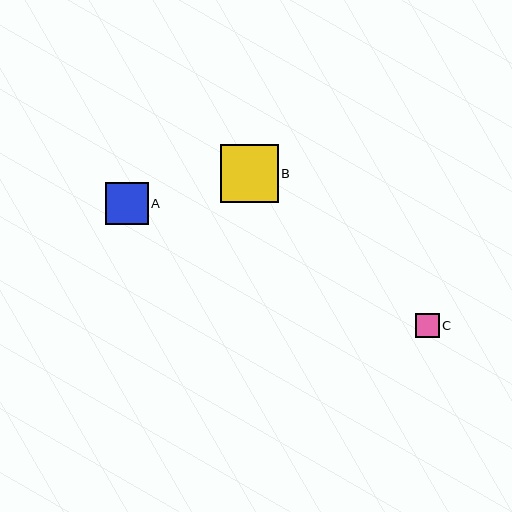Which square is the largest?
Square B is the largest with a size of approximately 58 pixels.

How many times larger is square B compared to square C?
Square B is approximately 2.4 times the size of square C.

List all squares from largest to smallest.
From largest to smallest: B, A, C.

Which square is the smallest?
Square C is the smallest with a size of approximately 24 pixels.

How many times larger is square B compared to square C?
Square B is approximately 2.4 times the size of square C.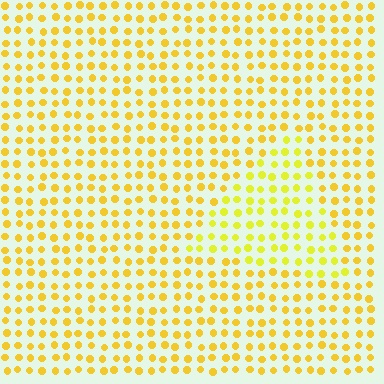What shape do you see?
I see a triangle.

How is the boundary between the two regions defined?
The boundary is defined purely by a slight shift in hue (about 18 degrees). Spacing, size, and orientation are identical on both sides.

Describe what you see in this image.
The image is filled with small yellow elements in a uniform arrangement. A triangle-shaped region is visible where the elements are tinted to a slightly different hue, forming a subtle color boundary.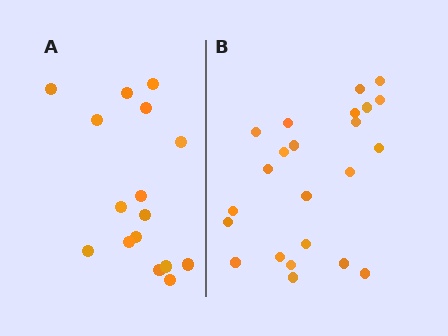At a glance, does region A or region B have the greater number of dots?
Region B (the right region) has more dots.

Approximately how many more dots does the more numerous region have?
Region B has roughly 8 or so more dots than region A.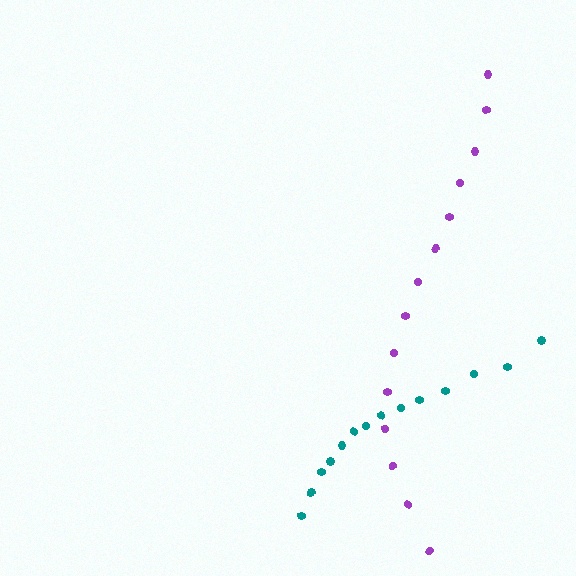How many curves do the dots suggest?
There are 2 distinct paths.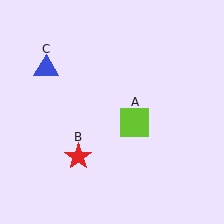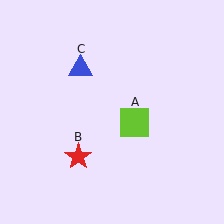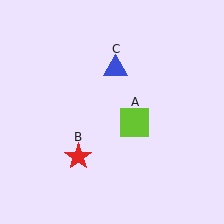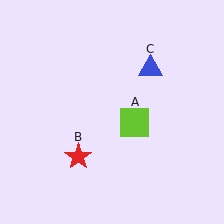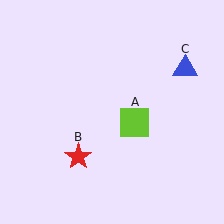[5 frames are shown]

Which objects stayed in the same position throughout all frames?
Lime square (object A) and red star (object B) remained stationary.